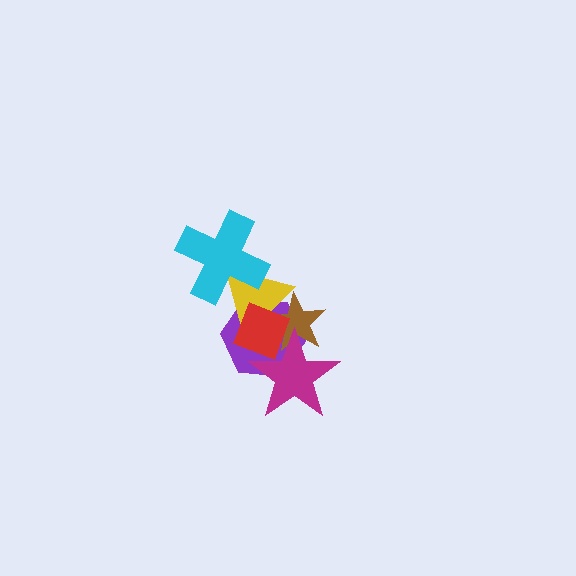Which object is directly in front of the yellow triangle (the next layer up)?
The brown star is directly in front of the yellow triangle.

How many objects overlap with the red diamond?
4 objects overlap with the red diamond.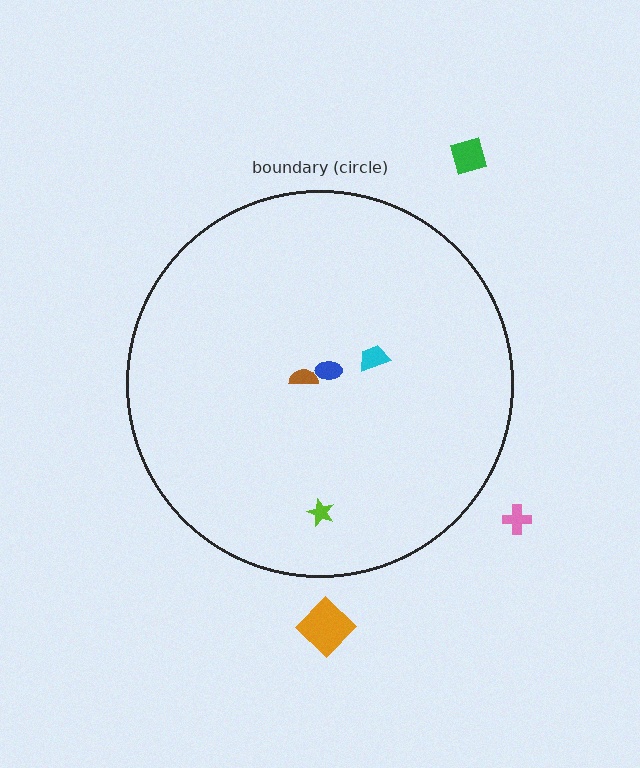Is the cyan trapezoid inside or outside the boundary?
Inside.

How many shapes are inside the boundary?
4 inside, 3 outside.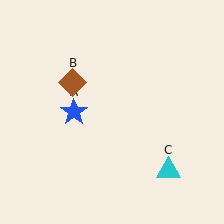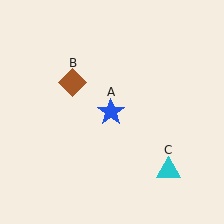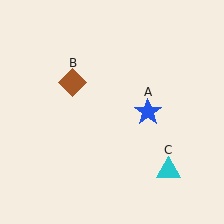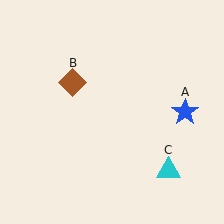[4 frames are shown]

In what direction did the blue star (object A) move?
The blue star (object A) moved right.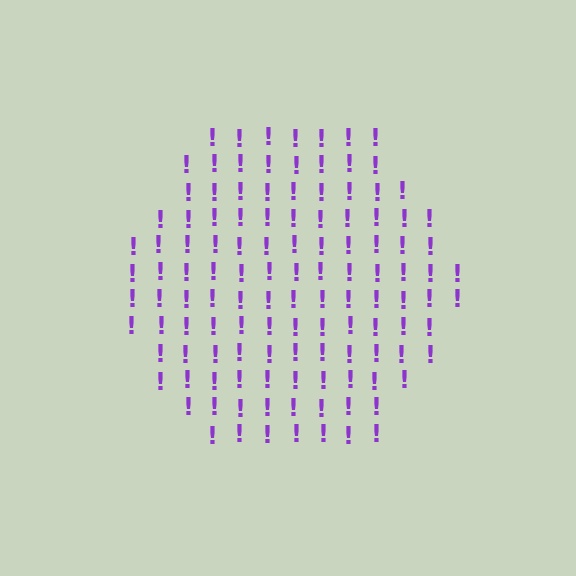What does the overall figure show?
The overall figure shows a hexagon.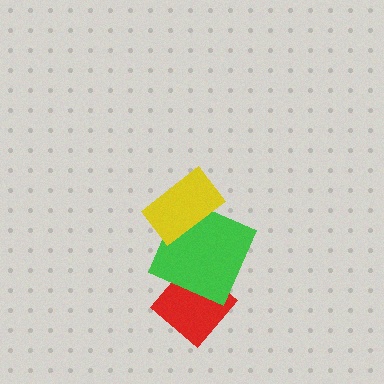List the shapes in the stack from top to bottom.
From top to bottom: the yellow rectangle, the green square, the red diamond.